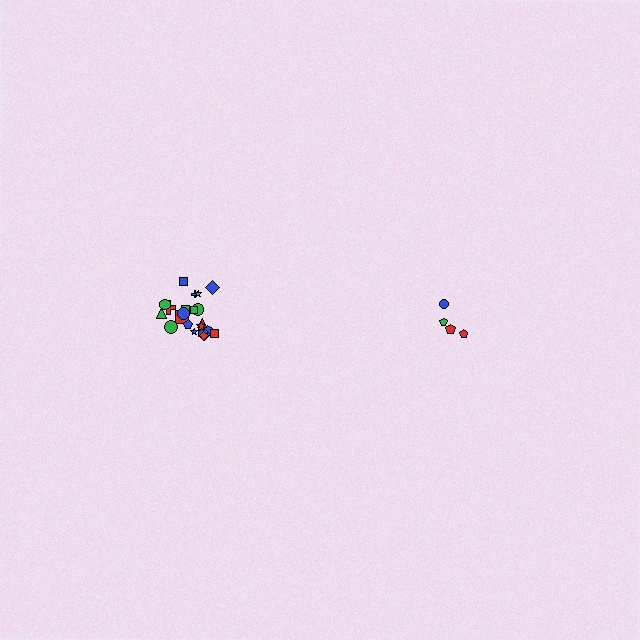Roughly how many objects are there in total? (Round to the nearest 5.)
Roughly 25 objects in total.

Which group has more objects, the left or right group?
The left group.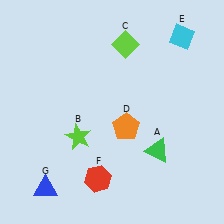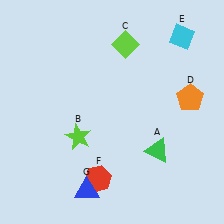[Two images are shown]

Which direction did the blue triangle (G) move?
The blue triangle (G) moved right.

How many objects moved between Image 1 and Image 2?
2 objects moved between the two images.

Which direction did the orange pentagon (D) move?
The orange pentagon (D) moved right.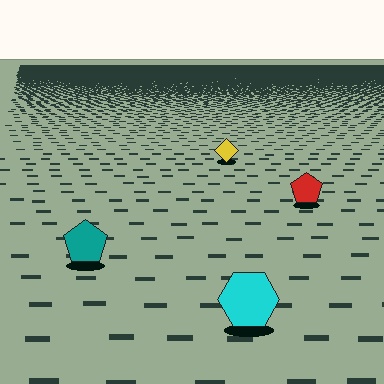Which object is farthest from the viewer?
The yellow diamond is farthest from the viewer. It appears smaller and the ground texture around it is denser.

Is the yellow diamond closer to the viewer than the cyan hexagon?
No. The cyan hexagon is closer — you can tell from the texture gradient: the ground texture is coarser near it.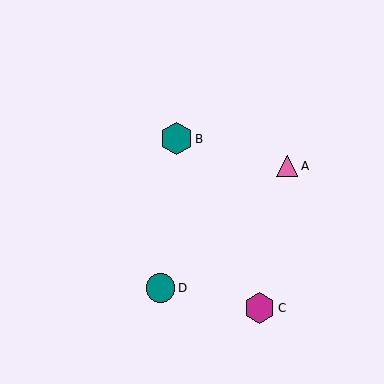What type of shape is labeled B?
Shape B is a teal hexagon.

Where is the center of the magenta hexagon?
The center of the magenta hexagon is at (260, 308).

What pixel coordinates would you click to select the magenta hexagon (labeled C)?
Click at (260, 308) to select the magenta hexagon C.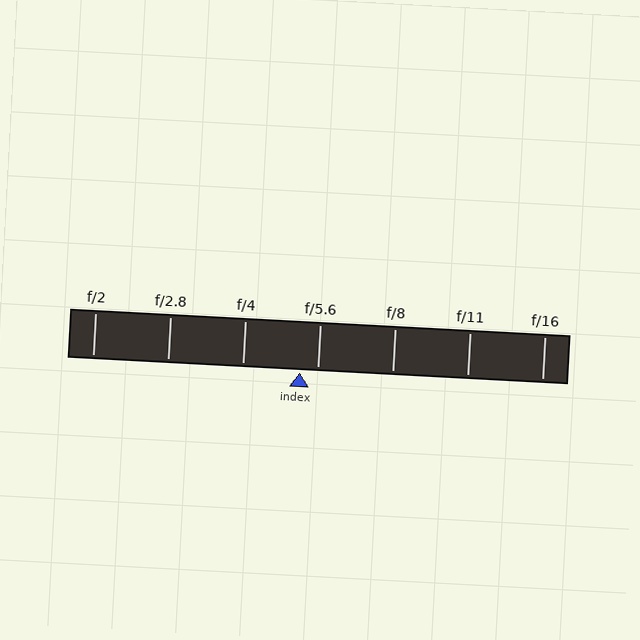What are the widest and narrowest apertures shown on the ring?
The widest aperture shown is f/2 and the narrowest is f/16.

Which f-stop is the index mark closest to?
The index mark is closest to f/5.6.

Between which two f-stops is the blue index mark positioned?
The index mark is between f/4 and f/5.6.